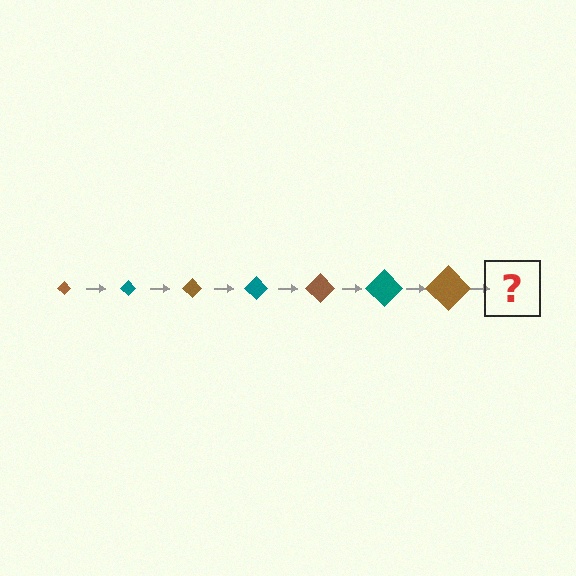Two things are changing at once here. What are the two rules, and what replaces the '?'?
The two rules are that the diamond grows larger each step and the color cycles through brown and teal. The '?' should be a teal diamond, larger than the previous one.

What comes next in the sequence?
The next element should be a teal diamond, larger than the previous one.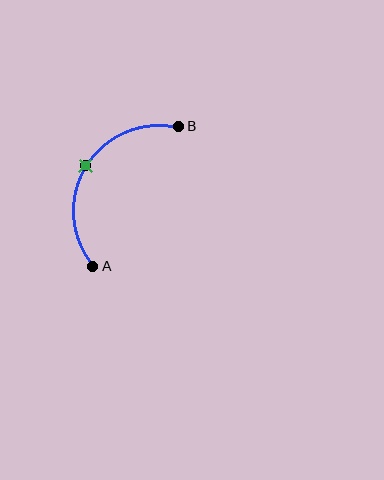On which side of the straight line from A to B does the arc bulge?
The arc bulges to the left of the straight line connecting A and B.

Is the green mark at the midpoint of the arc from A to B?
Yes. The green mark lies on the arc at equal arc-length from both A and B — it is the arc midpoint.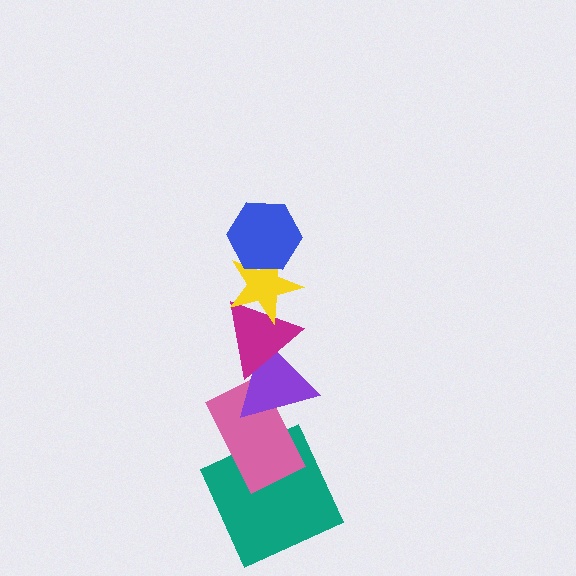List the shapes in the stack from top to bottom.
From top to bottom: the blue hexagon, the yellow star, the magenta triangle, the purple triangle, the pink rectangle, the teal square.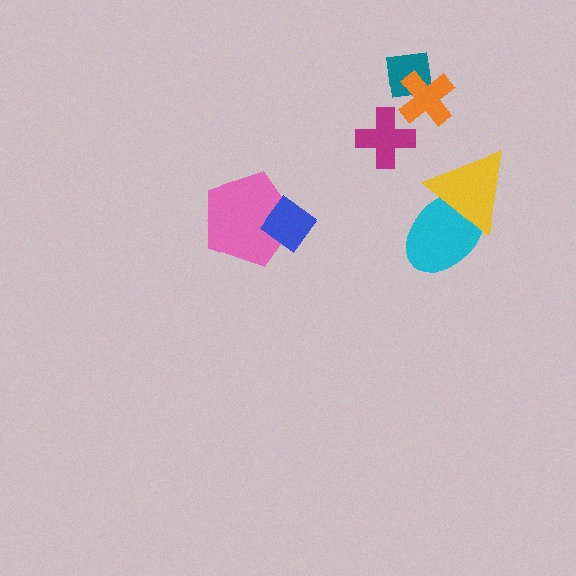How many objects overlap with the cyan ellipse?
1 object overlaps with the cyan ellipse.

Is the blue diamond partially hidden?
No, no other shape covers it.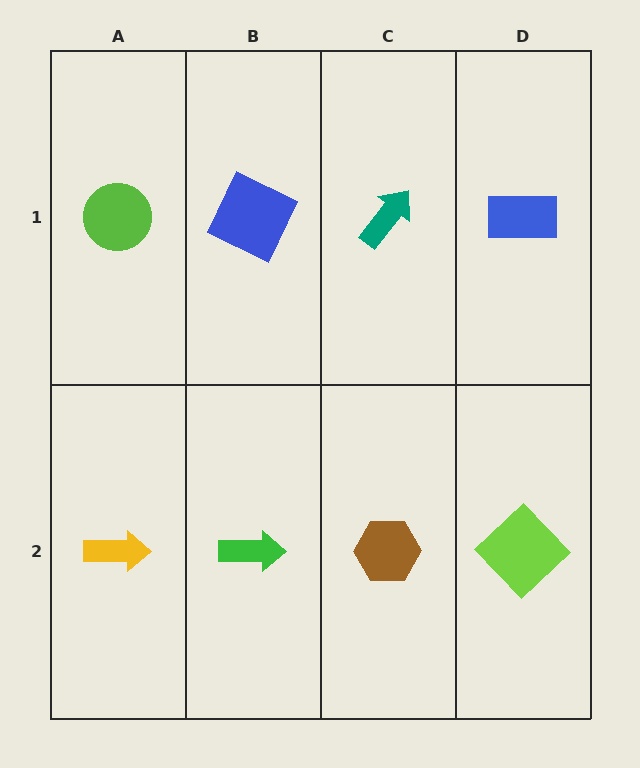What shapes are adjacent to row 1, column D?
A lime diamond (row 2, column D), a teal arrow (row 1, column C).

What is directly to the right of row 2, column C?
A lime diamond.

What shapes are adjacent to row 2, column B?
A blue square (row 1, column B), a yellow arrow (row 2, column A), a brown hexagon (row 2, column C).